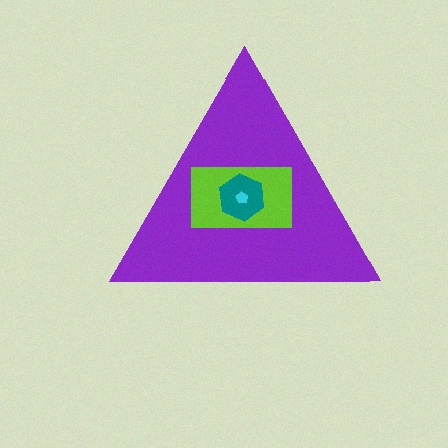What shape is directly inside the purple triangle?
The lime rectangle.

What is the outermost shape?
The purple triangle.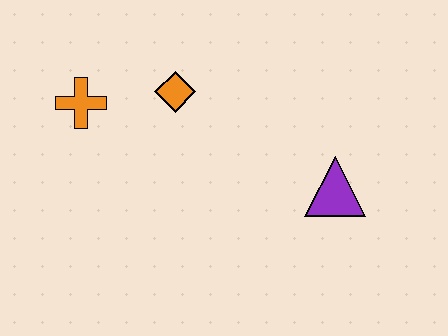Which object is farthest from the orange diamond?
The purple triangle is farthest from the orange diamond.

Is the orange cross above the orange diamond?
No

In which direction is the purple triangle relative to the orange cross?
The purple triangle is to the right of the orange cross.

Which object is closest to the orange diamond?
The orange cross is closest to the orange diamond.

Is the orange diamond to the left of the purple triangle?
Yes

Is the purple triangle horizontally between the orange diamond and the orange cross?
No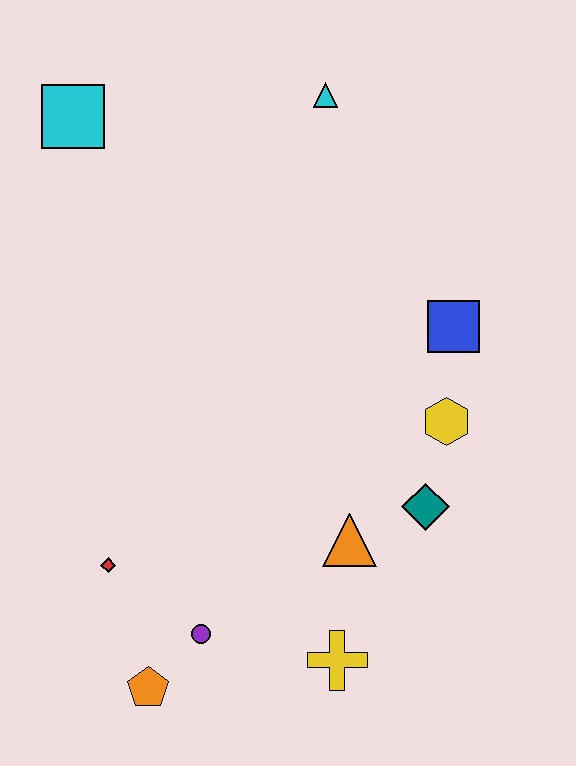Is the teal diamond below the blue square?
Yes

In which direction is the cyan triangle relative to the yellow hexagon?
The cyan triangle is above the yellow hexagon.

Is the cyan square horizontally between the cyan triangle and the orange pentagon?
No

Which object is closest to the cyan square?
The cyan triangle is closest to the cyan square.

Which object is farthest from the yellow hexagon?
The cyan square is farthest from the yellow hexagon.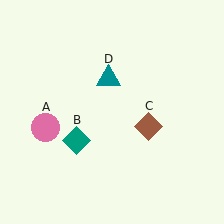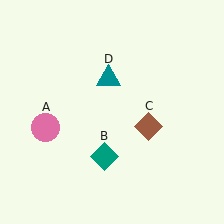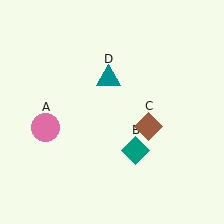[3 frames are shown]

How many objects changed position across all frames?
1 object changed position: teal diamond (object B).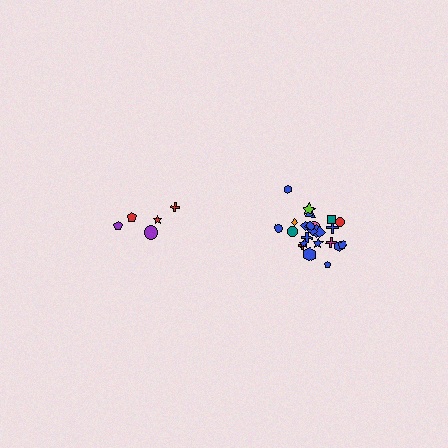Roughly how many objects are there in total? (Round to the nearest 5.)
Roughly 30 objects in total.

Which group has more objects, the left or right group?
The right group.